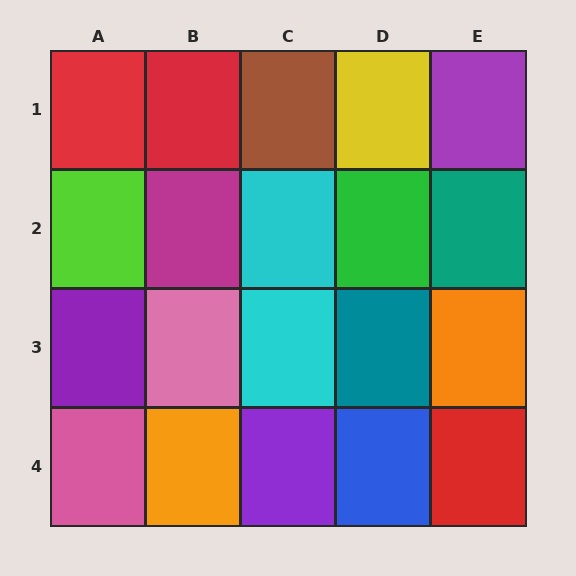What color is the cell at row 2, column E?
Teal.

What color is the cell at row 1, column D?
Yellow.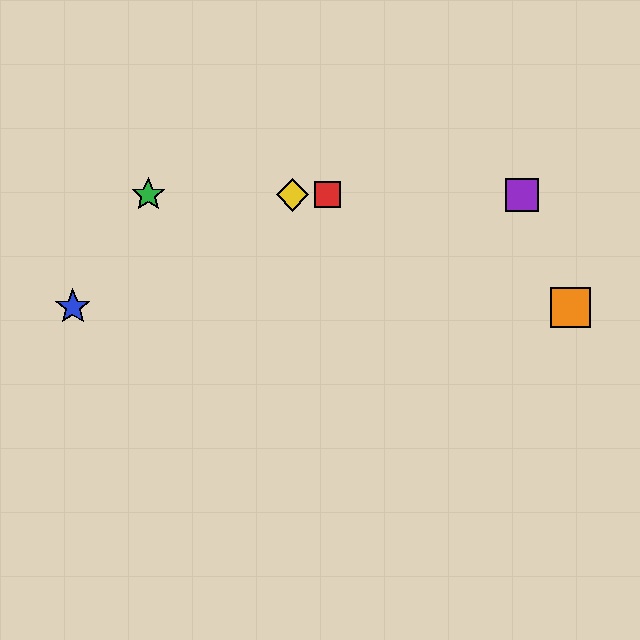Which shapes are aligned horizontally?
The red square, the green star, the yellow diamond, the purple square are aligned horizontally.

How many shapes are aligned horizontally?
4 shapes (the red square, the green star, the yellow diamond, the purple square) are aligned horizontally.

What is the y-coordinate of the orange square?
The orange square is at y≈308.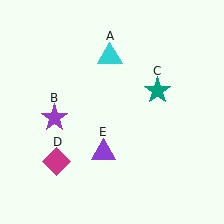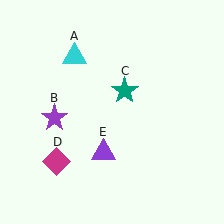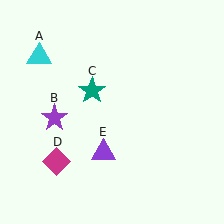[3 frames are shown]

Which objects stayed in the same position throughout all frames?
Purple star (object B) and magenta diamond (object D) and purple triangle (object E) remained stationary.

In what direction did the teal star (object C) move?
The teal star (object C) moved left.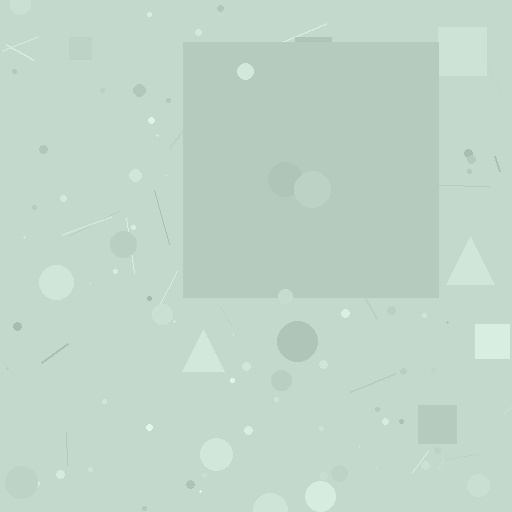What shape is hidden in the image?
A square is hidden in the image.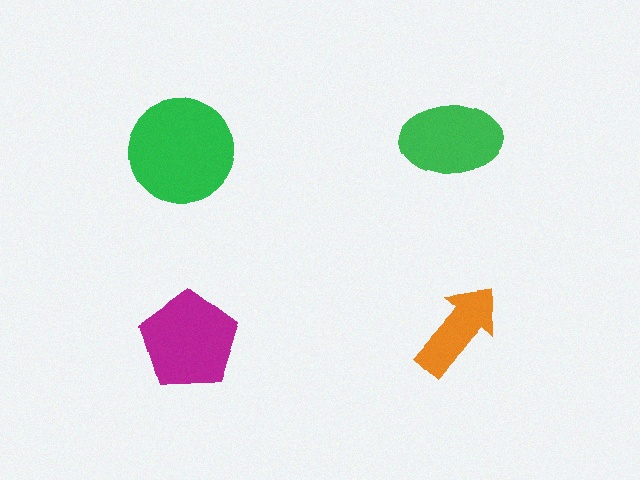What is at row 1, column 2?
A green ellipse.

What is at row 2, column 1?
A magenta pentagon.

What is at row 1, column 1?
A green circle.